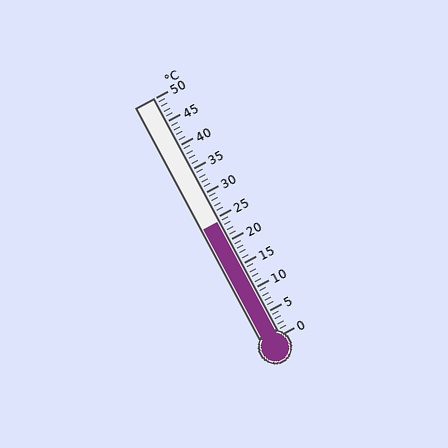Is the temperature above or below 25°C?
The temperature is below 25°C.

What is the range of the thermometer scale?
The thermometer scale ranges from 0°C to 50°C.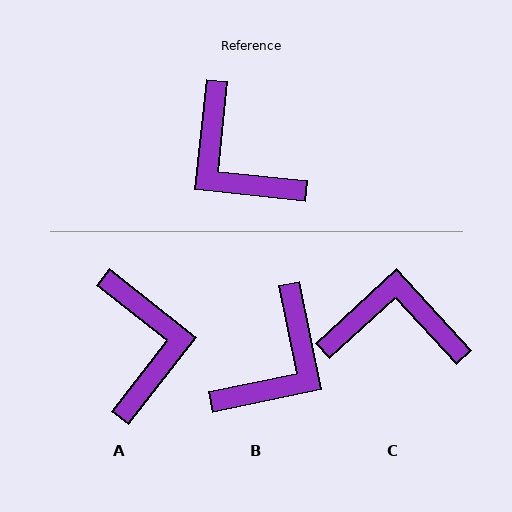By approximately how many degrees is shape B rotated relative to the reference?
Approximately 108 degrees counter-clockwise.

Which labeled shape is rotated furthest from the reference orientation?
A, about 148 degrees away.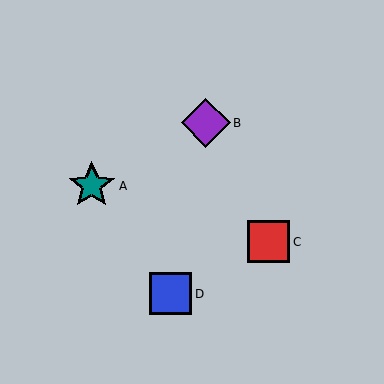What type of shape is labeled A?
Shape A is a teal star.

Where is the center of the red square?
The center of the red square is at (269, 242).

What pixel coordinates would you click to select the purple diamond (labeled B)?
Click at (206, 123) to select the purple diamond B.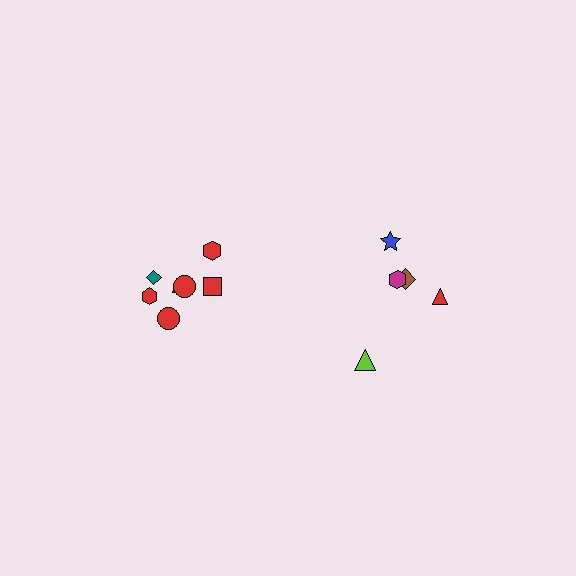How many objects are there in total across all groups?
There are 12 objects.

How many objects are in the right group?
There are 5 objects.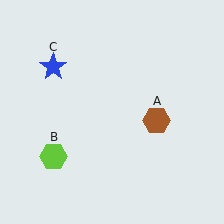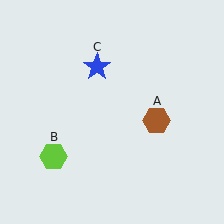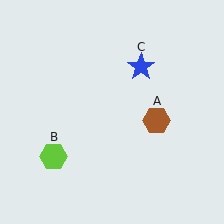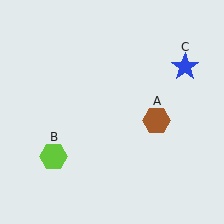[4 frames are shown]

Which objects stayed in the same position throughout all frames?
Brown hexagon (object A) and lime hexagon (object B) remained stationary.